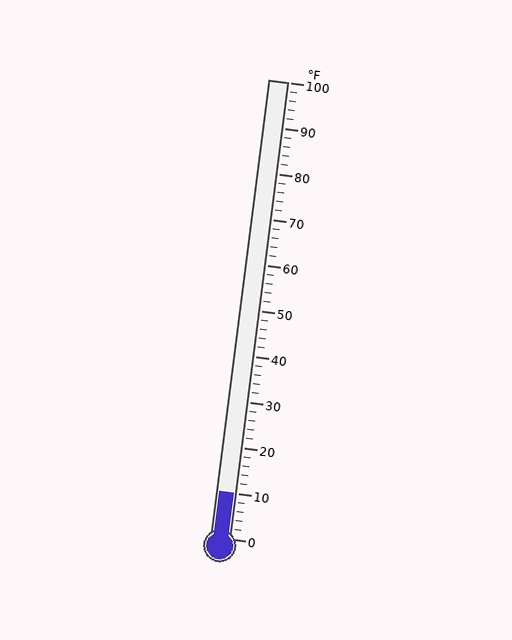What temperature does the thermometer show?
The thermometer shows approximately 10°F.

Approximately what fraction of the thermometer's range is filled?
The thermometer is filled to approximately 10% of its range.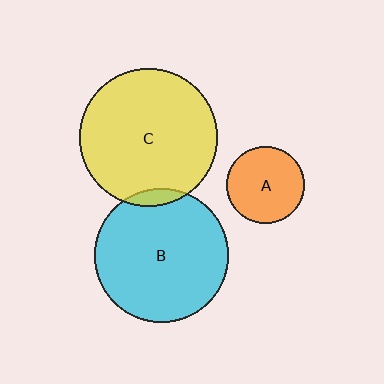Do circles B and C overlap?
Yes.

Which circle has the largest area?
Circle C (yellow).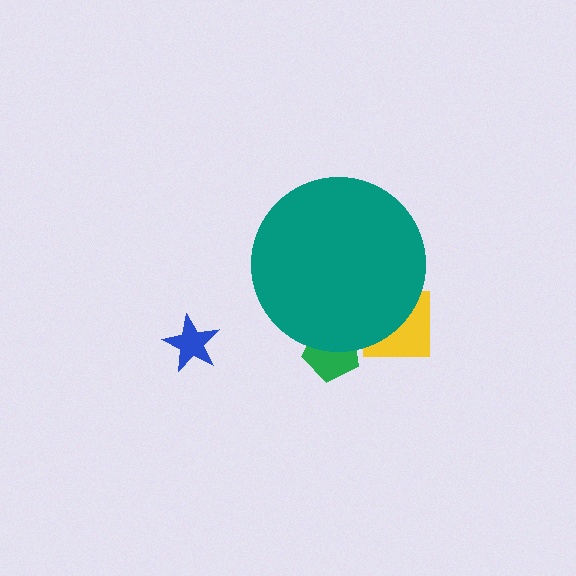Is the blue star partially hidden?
No, the blue star is fully visible.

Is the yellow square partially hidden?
Yes, the yellow square is partially hidden behind the teal circle.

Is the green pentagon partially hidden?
Yes, the green pentagon is partially hidden behind the teal circle.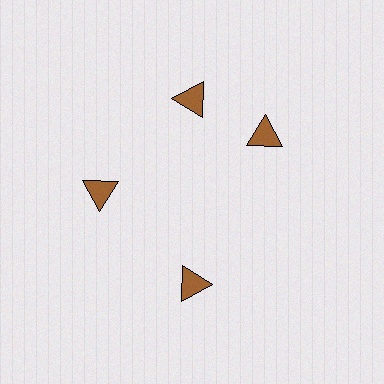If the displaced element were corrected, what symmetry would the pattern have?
It would have 4-fold rotational symmetry — the pattern would map onto itself every 90 degrees.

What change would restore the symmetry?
The symmetry would be restored by rotating it back into even spacing with its neighbors so that all 4 triangles sit at equal angles and equal distance from the center.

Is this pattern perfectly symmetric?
No. The 4 brown triangles are arranged in a ring, but one element near the 3 o'clock position is rotated out of alignment along the ring, breaking the 4-fold rotational symmetry.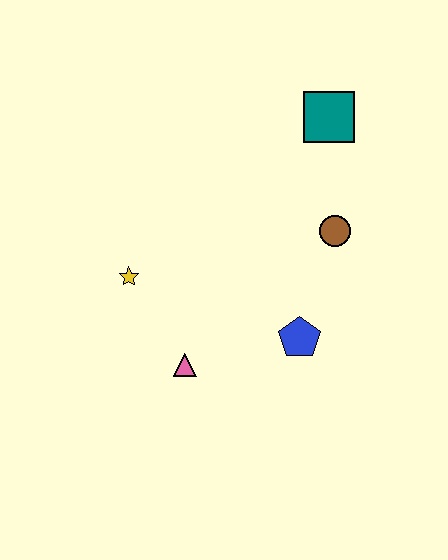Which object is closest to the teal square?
The brown circle is closest to the teal square.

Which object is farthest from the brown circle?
The yellow star is farthest from the brown circle.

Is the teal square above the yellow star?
Yes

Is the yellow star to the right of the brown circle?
No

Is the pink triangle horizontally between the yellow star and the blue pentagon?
Yes